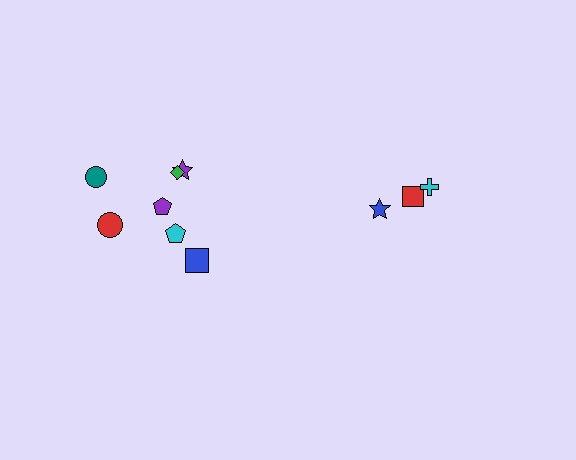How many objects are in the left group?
There are 7 objects.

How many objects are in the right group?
There are 3 objects.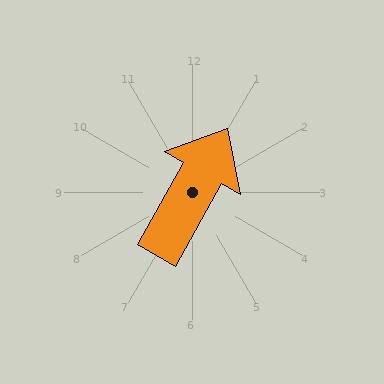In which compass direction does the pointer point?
Northeast.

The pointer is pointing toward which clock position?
Roughly 1 o'clock.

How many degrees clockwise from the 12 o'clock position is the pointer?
Approximately 29 degrees.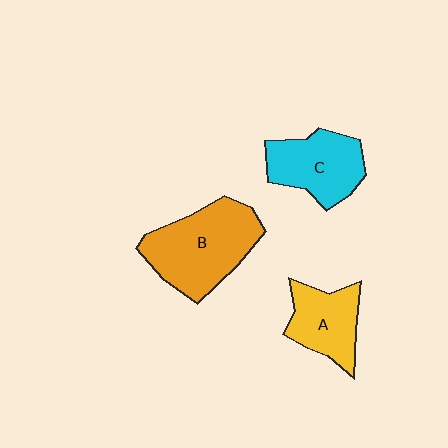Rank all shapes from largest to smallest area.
From largest to smallest: B (orange), C (cyan), A (yellow).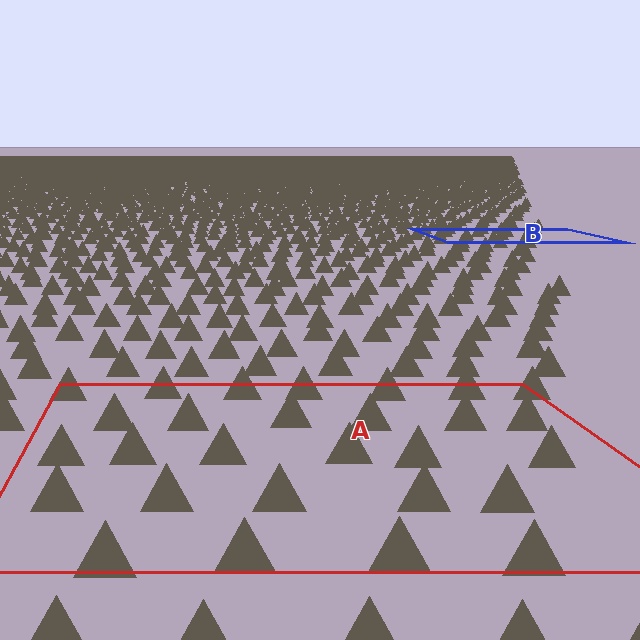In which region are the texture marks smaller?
The texture marks are smaller in region B, because it is farther away.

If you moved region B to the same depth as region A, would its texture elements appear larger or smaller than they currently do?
They would appear larger. At a closer depth, the same texture elements are projected at a bigger on-screen size.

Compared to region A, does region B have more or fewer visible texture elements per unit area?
Region B has more texture elements per unit area — they are packed more densely because it is farther away.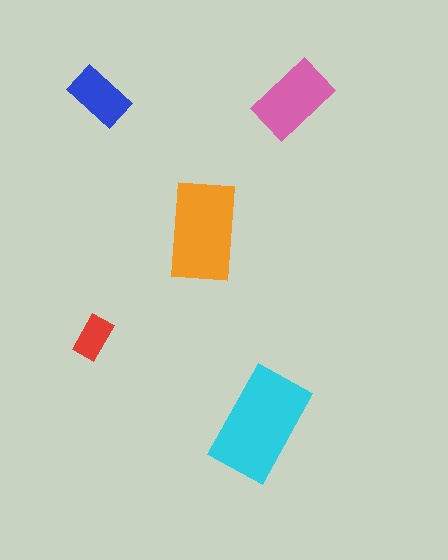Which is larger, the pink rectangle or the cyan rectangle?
The cyan one.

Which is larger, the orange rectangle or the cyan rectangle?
The cyan one.